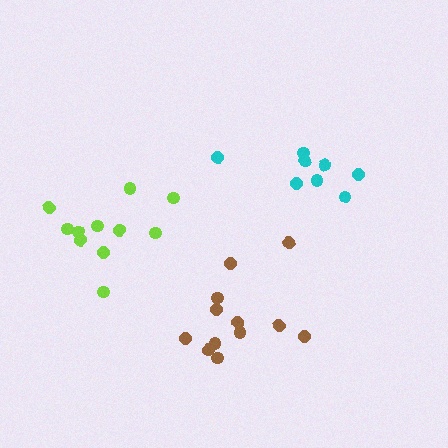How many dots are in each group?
Group 1: 8 dots, Group 2: 11 dots, Group 3: 12 dots (31 total).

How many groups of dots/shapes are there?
There are 3 groups.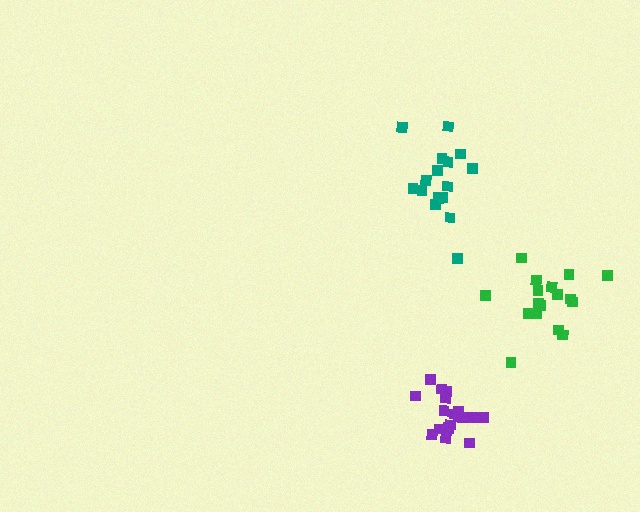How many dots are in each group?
Group 1: 17 dots, Group 2: 17 dots, Group 3: 18 dots (52 total).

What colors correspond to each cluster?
The clusters are colored: green, teal, purple.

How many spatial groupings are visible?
There are 3 spatial groupings.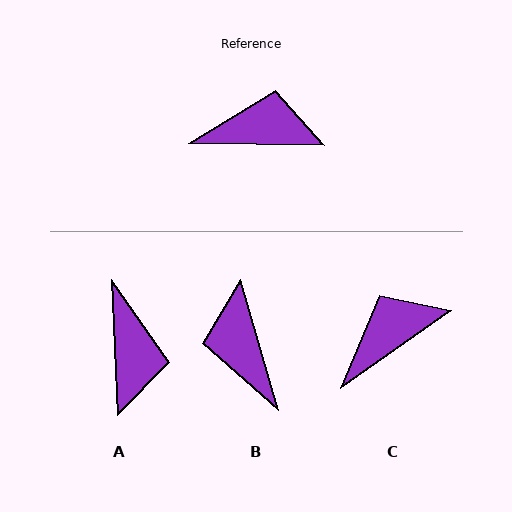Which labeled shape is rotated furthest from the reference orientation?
B, about 107 degrees away.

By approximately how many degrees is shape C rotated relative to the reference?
Approximately 36 degrees counter-clockwise.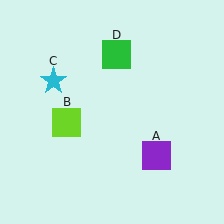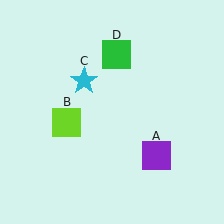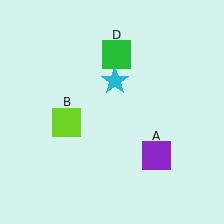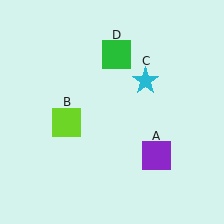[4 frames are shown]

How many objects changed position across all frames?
1 object changed position: cyan star (object C).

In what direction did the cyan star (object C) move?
The cyan star (object C) moved right.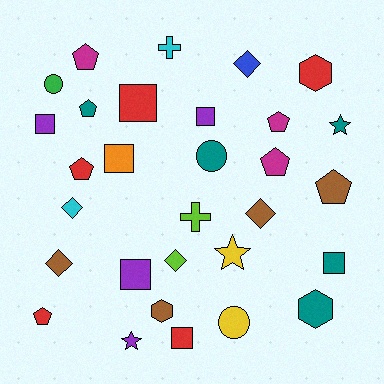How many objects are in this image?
There are 30 objects.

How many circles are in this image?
There are 3 circles.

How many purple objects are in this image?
There are 4 purple objects.